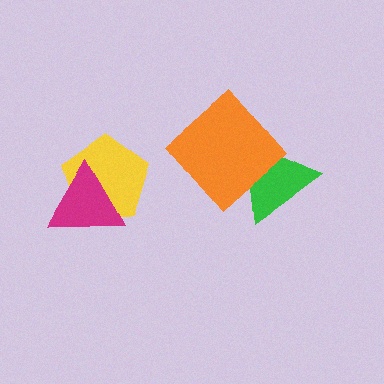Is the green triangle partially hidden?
Yes, it is partially covered by another shape.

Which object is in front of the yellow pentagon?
The magenta triangle is in front of the yellow pentagon.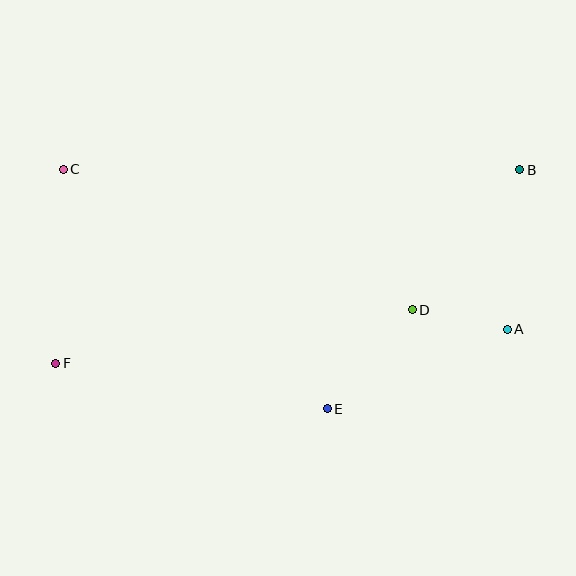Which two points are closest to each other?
Points A and D are closest to each other.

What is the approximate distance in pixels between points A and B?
The distance between A and B is approximately 160 pixels.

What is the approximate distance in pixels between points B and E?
The distance between B and E is approximately 307 pixels.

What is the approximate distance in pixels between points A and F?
The distance between A and F is approximately 453 pixels.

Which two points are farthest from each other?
Points B and F are farthest from each other.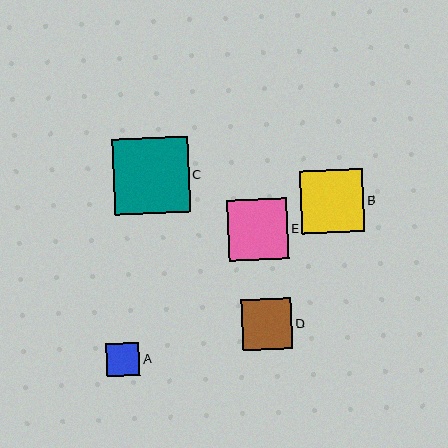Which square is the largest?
Square C is the largest with a size of approximately 76 pixels.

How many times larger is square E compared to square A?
Square E is approximately 1.8 times the size of square A.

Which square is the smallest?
Square A is the smallest with a size of approximately 33 pixels.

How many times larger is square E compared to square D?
Square E is approximately 1.2 times the size of square D.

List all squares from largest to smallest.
From largest to smallest: C, B, E, D, A.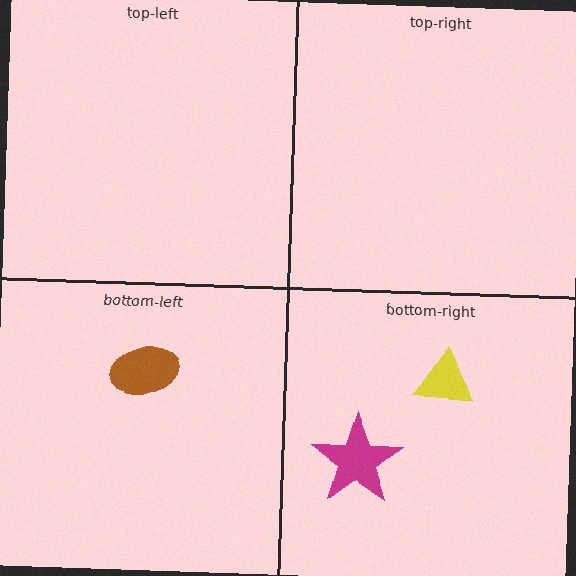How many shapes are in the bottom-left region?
1.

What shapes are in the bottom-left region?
The brown ellipse.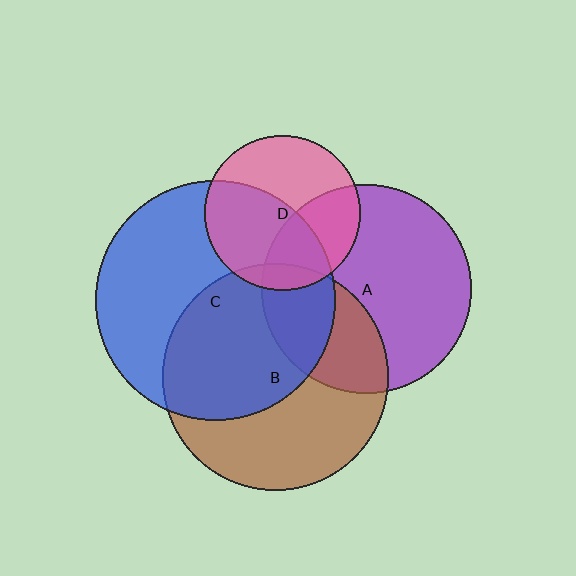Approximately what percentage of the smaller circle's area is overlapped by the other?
Approximately 25%.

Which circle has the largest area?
Circle C (blue).